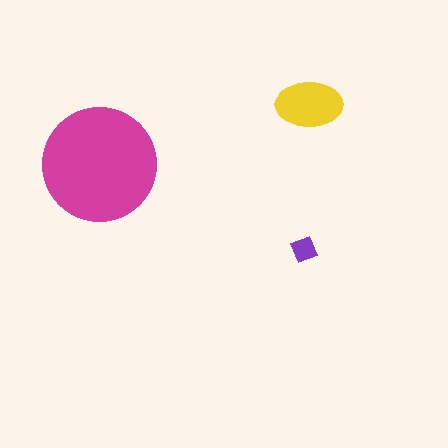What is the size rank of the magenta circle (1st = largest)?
1st.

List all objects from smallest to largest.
The purple diamond, the yellow ellipse, the magenta circle.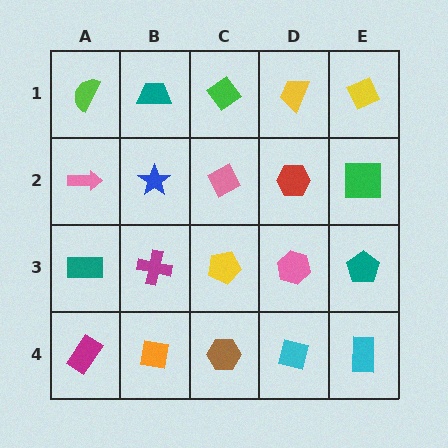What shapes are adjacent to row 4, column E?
A teal pentagon (row 3, column E), a cyan square (row 4, column D).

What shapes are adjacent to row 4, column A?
A teal rectangle (row 3, column A), an orange square (row 4, column B).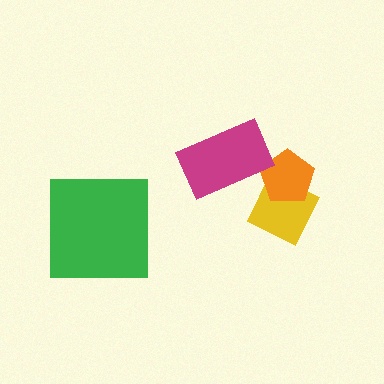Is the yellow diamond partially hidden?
Yes, it is partially covered by another shape.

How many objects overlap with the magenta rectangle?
0 objects overlap with the magenta rectangle.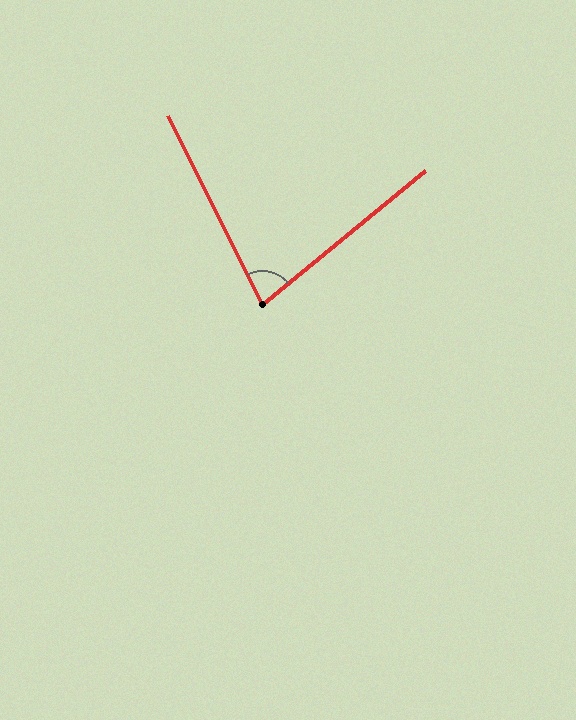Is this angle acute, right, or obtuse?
It is acute.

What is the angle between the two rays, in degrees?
Approximately 77 degrees.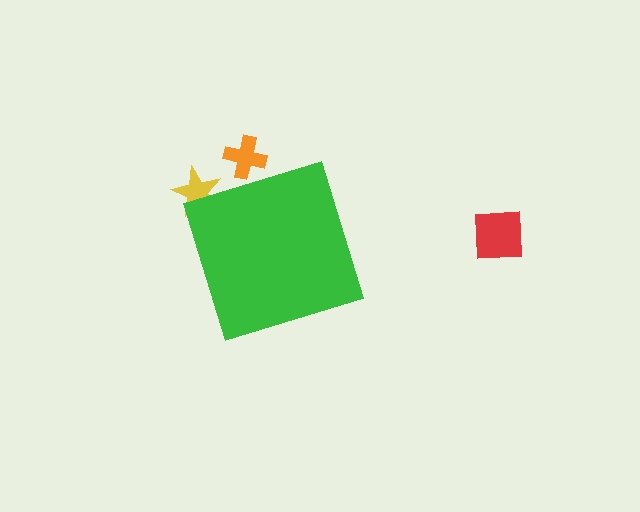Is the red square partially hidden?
No, the red square is fully visible.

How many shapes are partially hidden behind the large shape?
2 shapes are partially hidden.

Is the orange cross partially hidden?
Yes, the orange cross is partially hidden behind the green diamond.